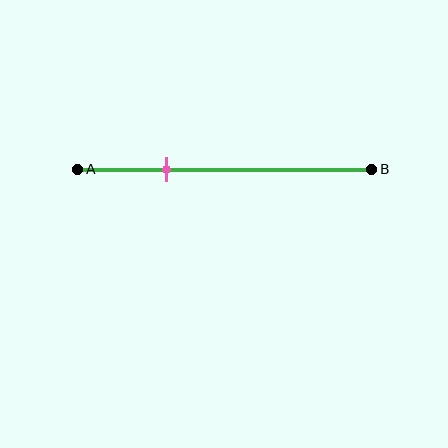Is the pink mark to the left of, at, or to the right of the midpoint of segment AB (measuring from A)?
The pink mark is to the left of the midpoint of segment AB.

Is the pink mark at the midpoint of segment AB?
No, the mark is at about 30% from A, not at the 50% midpoint.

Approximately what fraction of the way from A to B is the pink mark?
The pink mark is approximately 30% of the way from A to B.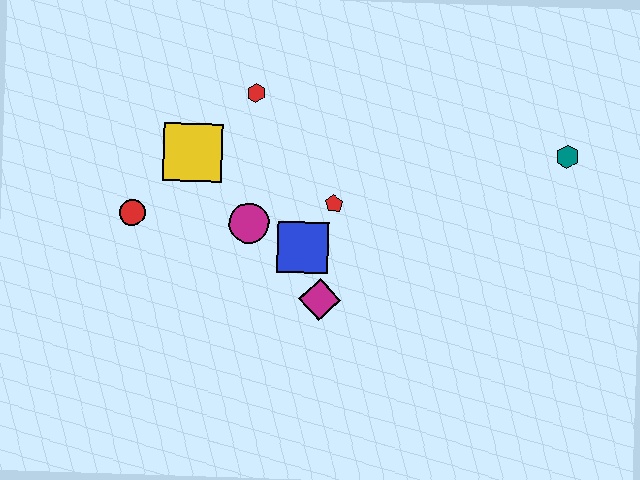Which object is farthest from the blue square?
The teal hexagon is farthest from the blue square.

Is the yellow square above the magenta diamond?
Yes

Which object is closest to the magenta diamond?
The blue square is closest to the magenta diamond.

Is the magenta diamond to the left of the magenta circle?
No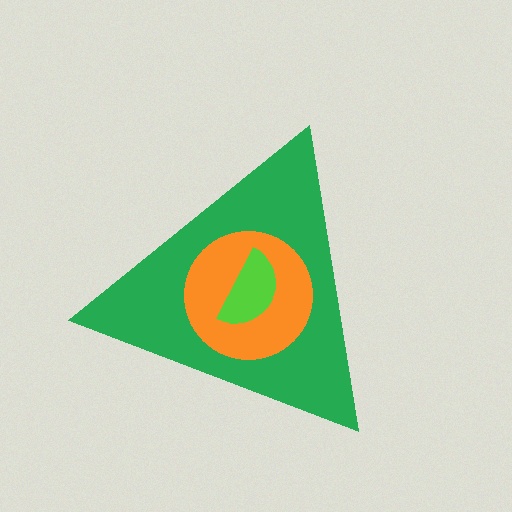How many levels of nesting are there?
3.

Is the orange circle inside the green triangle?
Yes.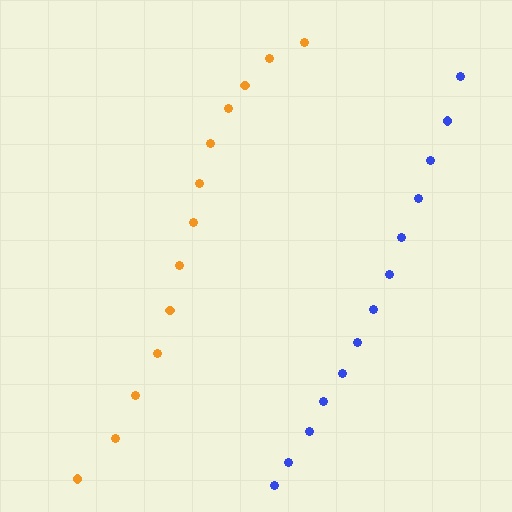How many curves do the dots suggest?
There are 2 distinct paths.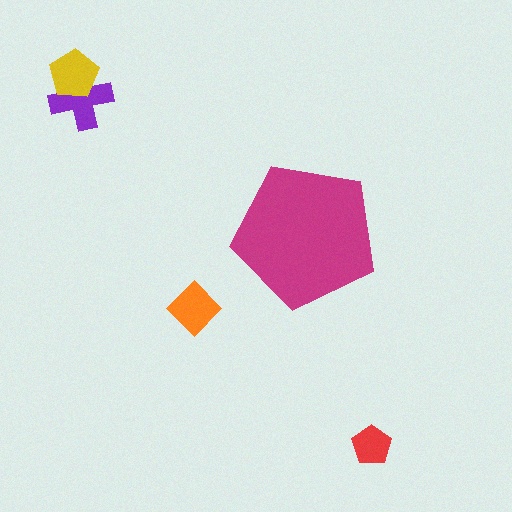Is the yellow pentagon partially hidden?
No, the yellow pentagon is fully visible.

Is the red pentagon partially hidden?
No, the red pentagon is fully visible.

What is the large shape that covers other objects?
A magenta pentagon.